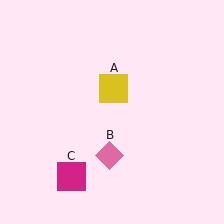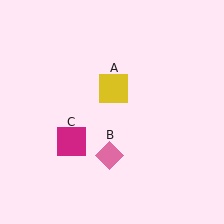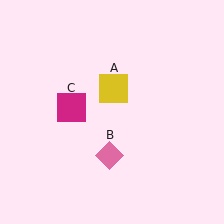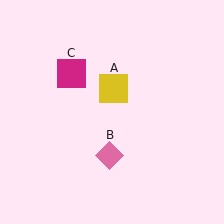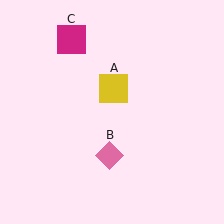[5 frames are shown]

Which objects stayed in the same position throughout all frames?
Yellow square (object A) and pink diamond (object B) remained stationary.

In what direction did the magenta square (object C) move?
The magenta square (object C) moved up.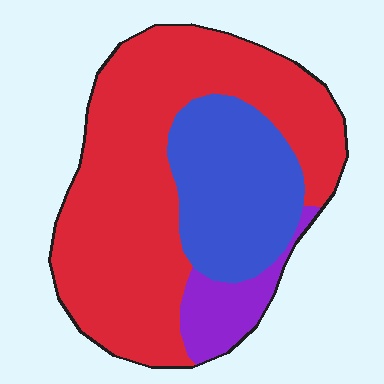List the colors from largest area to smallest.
From largest to smallest: red, blue, purple.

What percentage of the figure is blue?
Blue covers 27% of the figure.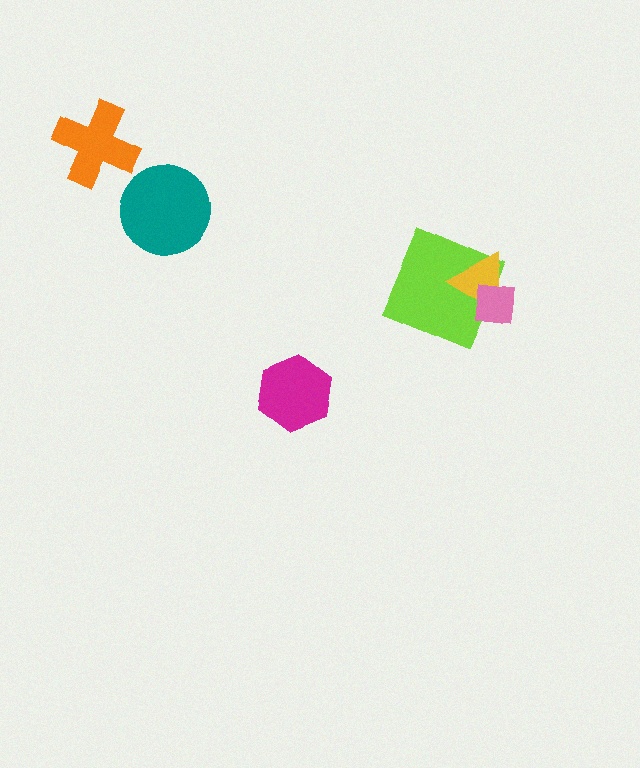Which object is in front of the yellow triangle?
The pink square is in front of the yellow triangle.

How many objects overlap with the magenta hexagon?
0 objects overlap with the magenta hexagon.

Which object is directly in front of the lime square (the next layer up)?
The yellow triangle is directly in front of the lime square.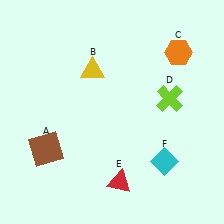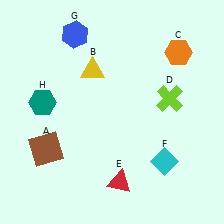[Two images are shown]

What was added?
A blue hexagon (G), a teal hexagon (H) were added in Image 2.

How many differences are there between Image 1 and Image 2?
There are 2 differences between the two images.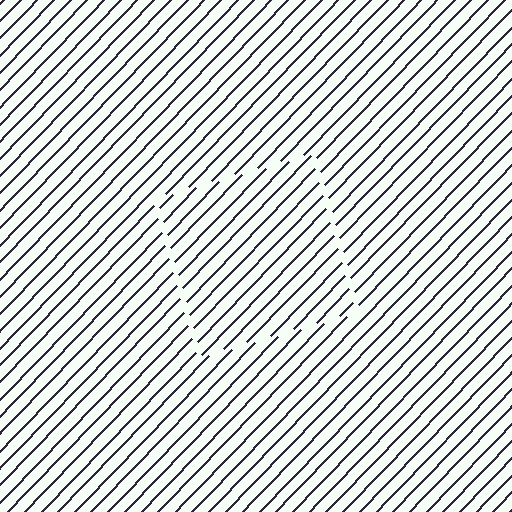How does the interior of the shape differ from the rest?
The interior of the shape contains the same grating, shifted by half a period — the contour is defined by the phase discontinuity where line-ends from the inner and outer gratings abut.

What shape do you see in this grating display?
An illusory square. The interior of the shape contains the same grating, shifted by half a period — the contour is defined by the phase discontinuity where line-ends from the inner and outer gratings abut.